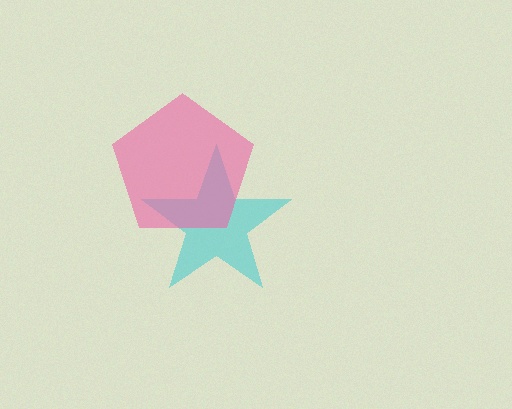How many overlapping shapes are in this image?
There are 2 overlapping shapes in the image.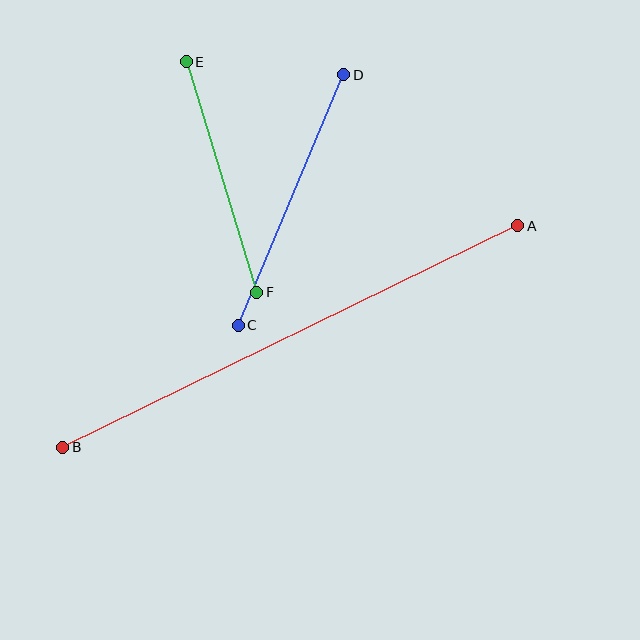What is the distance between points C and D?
The distance is approximately 272 pixels.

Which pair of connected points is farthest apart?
Points A and B are farthest apart.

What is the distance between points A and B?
The distance is approximately 506 pixels.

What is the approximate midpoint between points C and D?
The midpoint is at approximately (291, 200) pixels.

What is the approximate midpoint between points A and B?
The midpoint is at approximately (290, 336) pixels.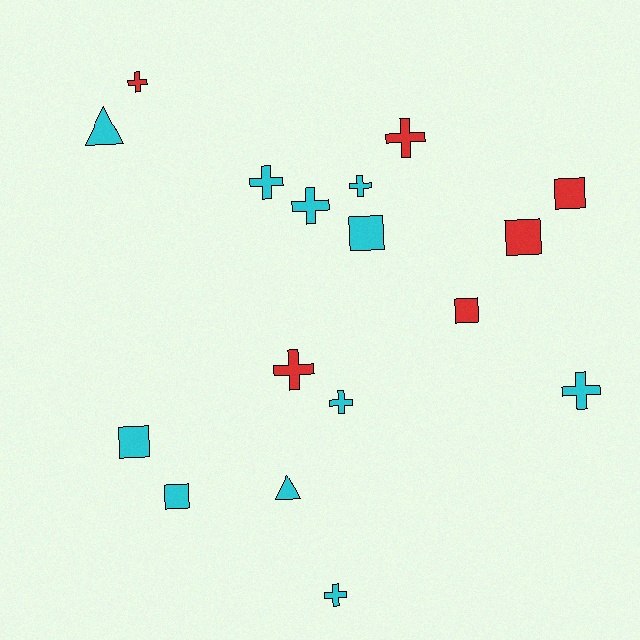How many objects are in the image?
There are 17 objects.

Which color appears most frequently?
Cyan, with 11 objects.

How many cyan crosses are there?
There are 6 cyan crosses.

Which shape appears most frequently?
Cross, with 9 objects.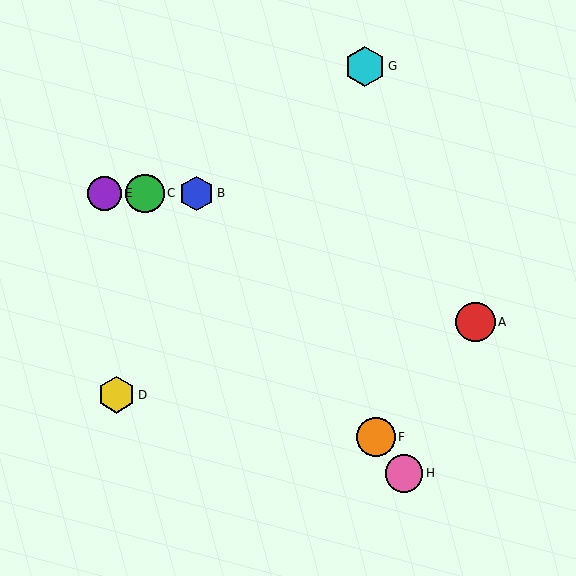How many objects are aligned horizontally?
3 objects (B, C, E) are aligned horizontally.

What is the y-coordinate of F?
Object F is at y≈437.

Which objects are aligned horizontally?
Objects B, C, E are aligned horizontally.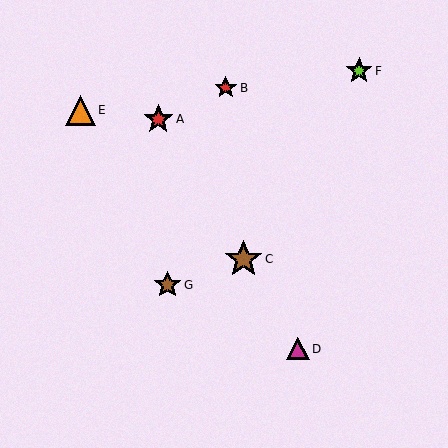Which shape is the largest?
The brown star (labeled C) is the largest.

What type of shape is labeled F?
Shape F is a lime star.